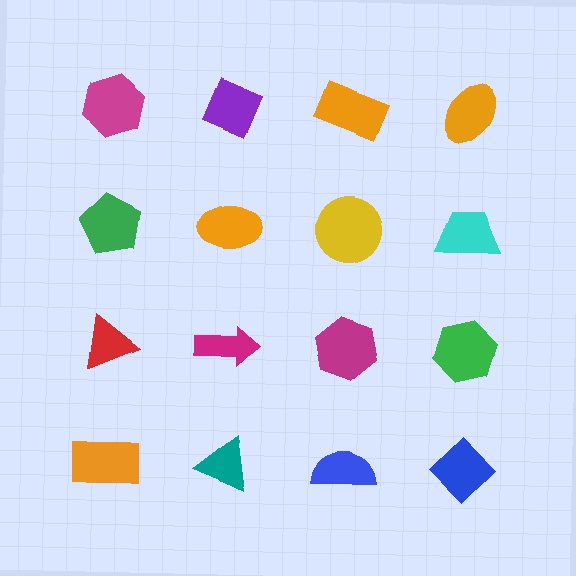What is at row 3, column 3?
A magenta hexagon.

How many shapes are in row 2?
4 shapes.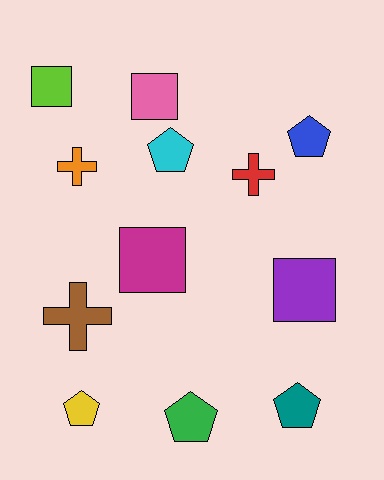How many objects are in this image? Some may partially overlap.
There are 12 objects.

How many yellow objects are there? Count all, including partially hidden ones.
There is 1 yellow object.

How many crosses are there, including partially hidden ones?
There are 3 crosses.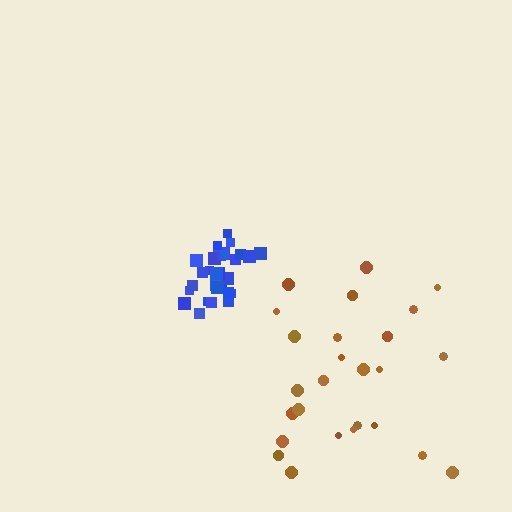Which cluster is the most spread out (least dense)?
Brown.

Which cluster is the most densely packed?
Blue.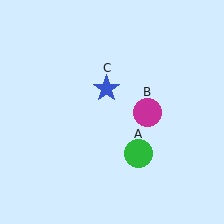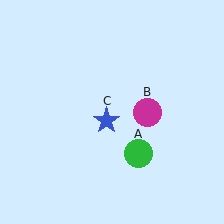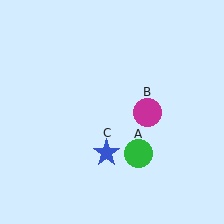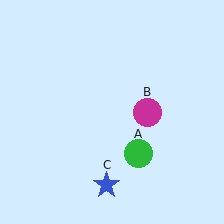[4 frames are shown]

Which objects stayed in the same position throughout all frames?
Green circle (object A) and magenta circle (object B) remained stationary.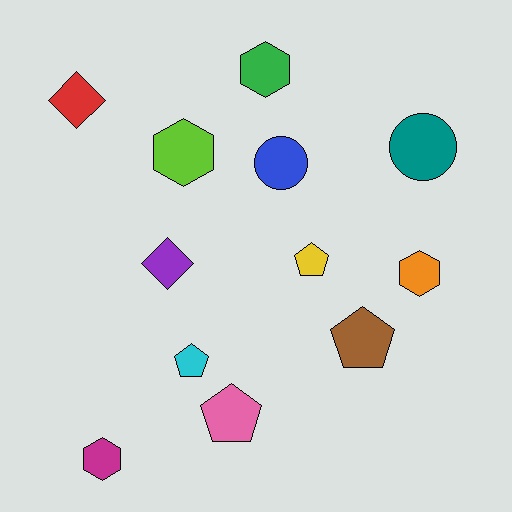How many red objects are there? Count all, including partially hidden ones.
There is 1 red object.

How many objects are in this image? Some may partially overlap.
There are 12 objects.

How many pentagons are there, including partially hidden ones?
There are 4 pentagons.